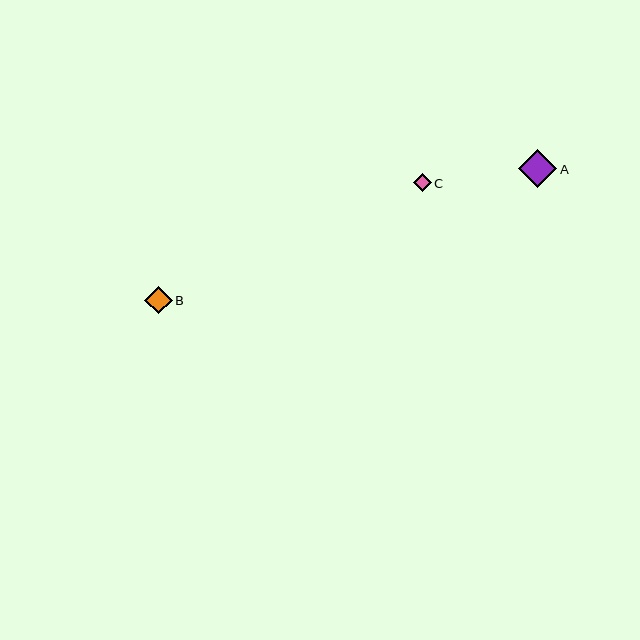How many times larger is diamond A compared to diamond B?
Diamond A is approximately 1.4 times the size of diamond B.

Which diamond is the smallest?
Diamond C is the smallest with a size of approximately 18 pixels.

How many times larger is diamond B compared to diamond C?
Diamond B is approximately 1.5 times the size of diamond C.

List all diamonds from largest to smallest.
From largest to smallest: A, B, C.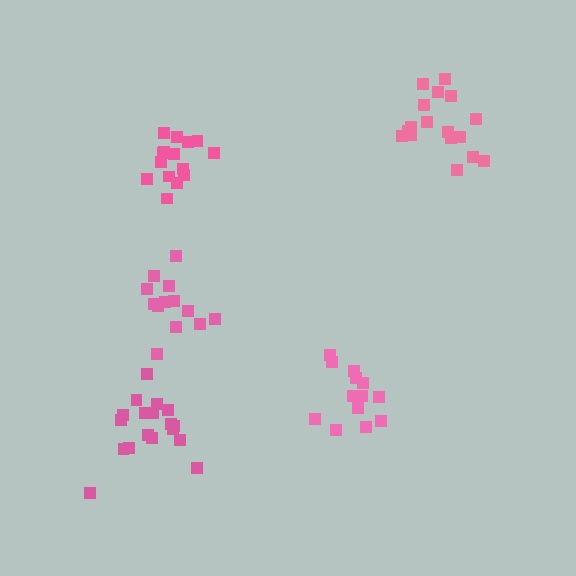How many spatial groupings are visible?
There are 5 spatial groupings.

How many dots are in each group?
Group 1: 17 dots, Group 2: 13 dots, Group 3: 13 dots, Group 4: 18 dots, Group 5: 15 dots (76 total).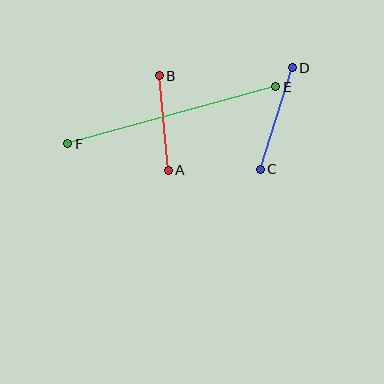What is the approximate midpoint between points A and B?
The midpoint is at approximately (164, 123) pixels.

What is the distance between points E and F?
The distance is approximately 216 pixels.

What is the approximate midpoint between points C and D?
The midpoint is at approximately (276, 119) pixels.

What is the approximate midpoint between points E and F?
The midpoint is at approximately (172, 115) pixels.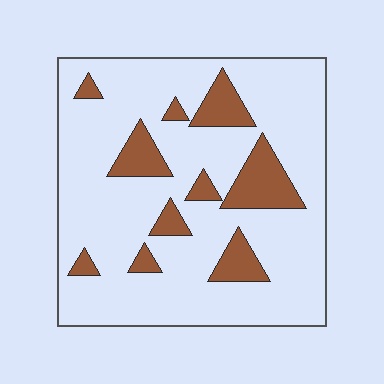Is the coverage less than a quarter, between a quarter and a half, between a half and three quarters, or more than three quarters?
Less than a quarter.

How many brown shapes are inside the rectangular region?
10.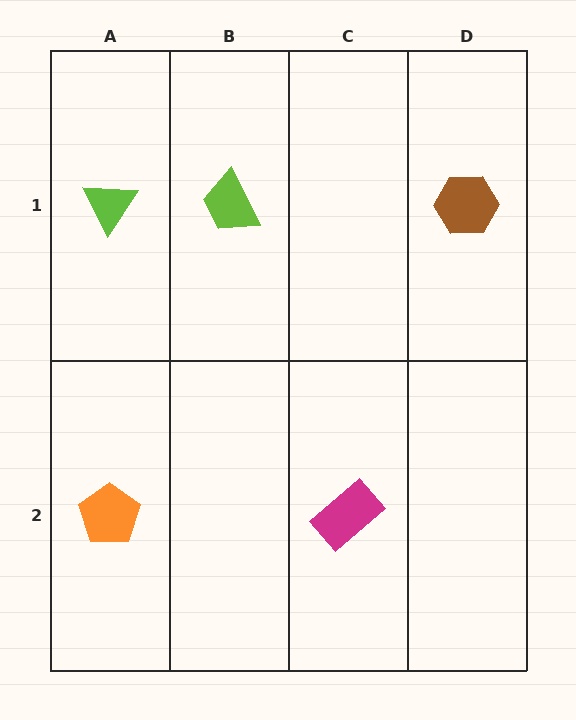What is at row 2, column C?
A magenta rectangle.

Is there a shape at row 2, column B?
No, that cell is empty.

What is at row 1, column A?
A lime triangle.